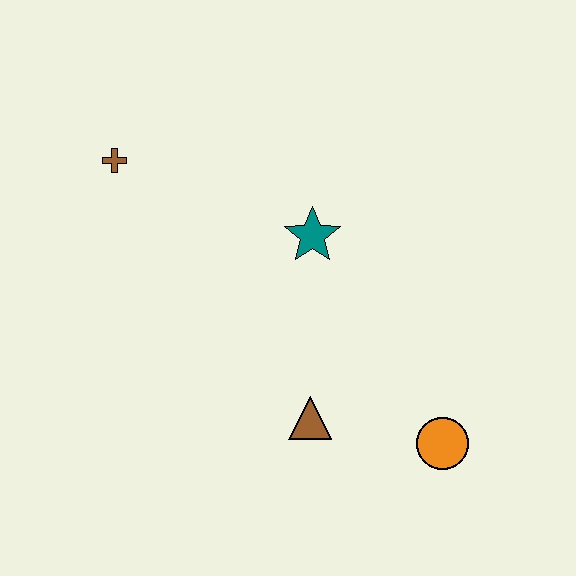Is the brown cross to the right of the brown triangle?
No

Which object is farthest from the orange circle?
The brown cross is farthest from the orange circle.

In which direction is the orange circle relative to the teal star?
The orange circle is below the teal star.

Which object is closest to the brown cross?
The teal star is closest to the brown cross.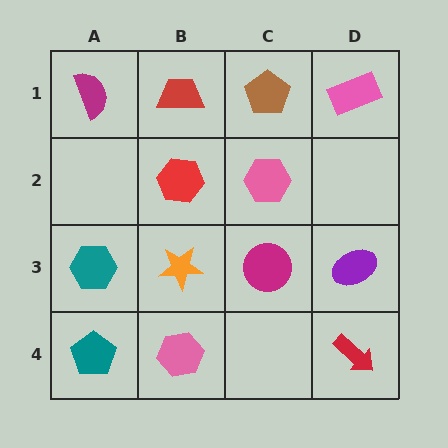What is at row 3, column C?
A magenta circle.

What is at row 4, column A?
A teal pentagon.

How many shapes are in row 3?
4 shapes.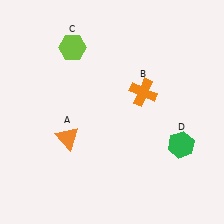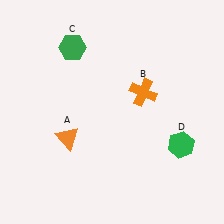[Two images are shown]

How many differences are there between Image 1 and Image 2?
There is 1 difference between the two images.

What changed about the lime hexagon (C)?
In Image 1, C is lime. In Image 2, it changed to green.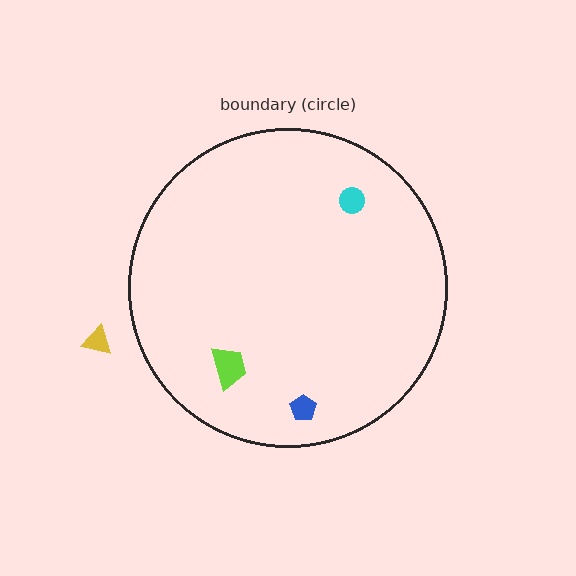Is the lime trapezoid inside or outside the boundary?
Inside.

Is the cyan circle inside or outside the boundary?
Inside.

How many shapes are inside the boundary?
3 inside, 1 outside.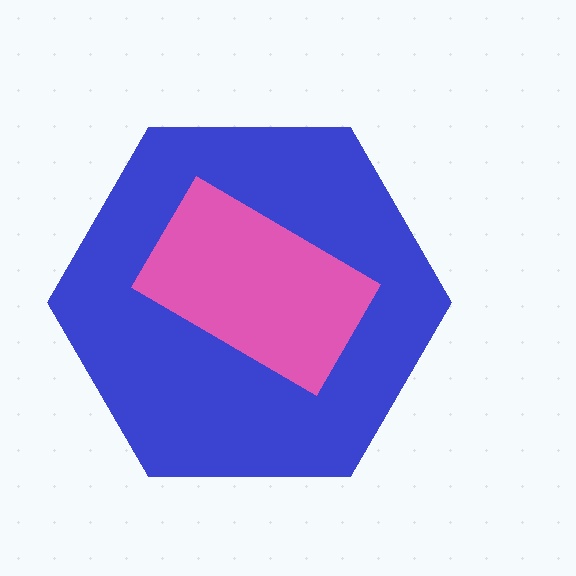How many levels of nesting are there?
2.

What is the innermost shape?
The pink rectangle.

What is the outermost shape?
The blue hexagon.